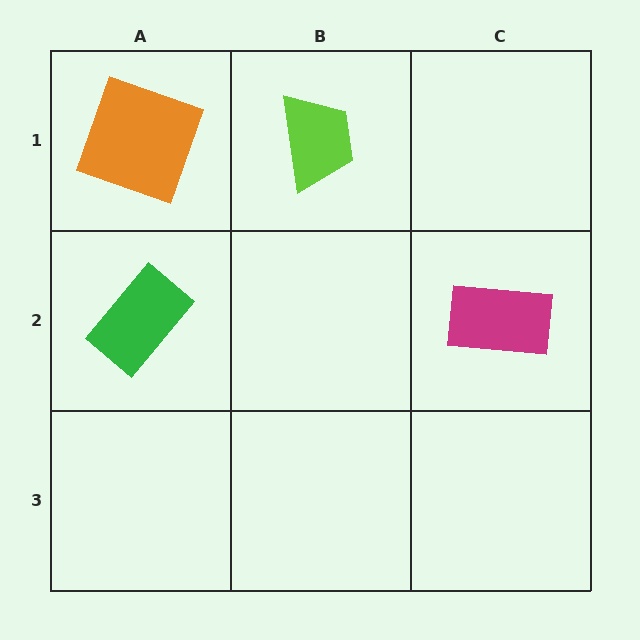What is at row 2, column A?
A green rectangle.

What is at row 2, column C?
A magenta rectangle.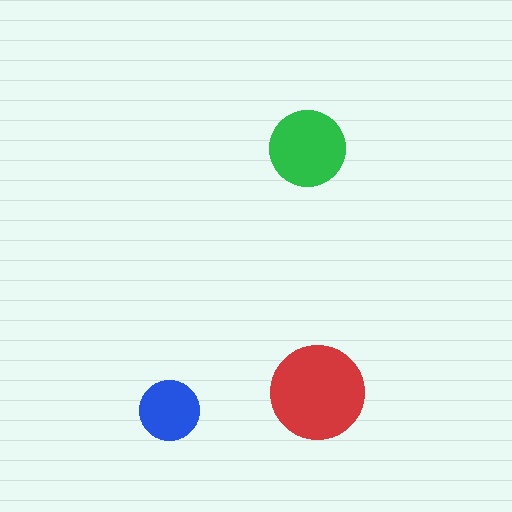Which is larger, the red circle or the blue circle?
The red one.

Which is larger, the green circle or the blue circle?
The green one.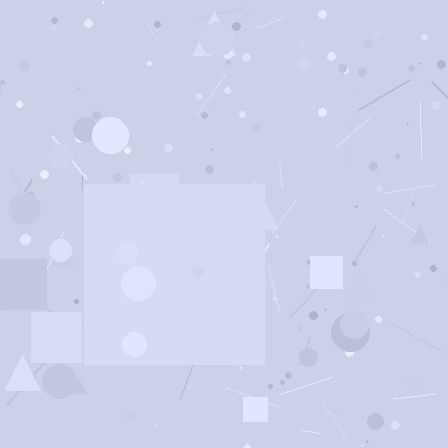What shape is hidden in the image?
A square is hidden in the image.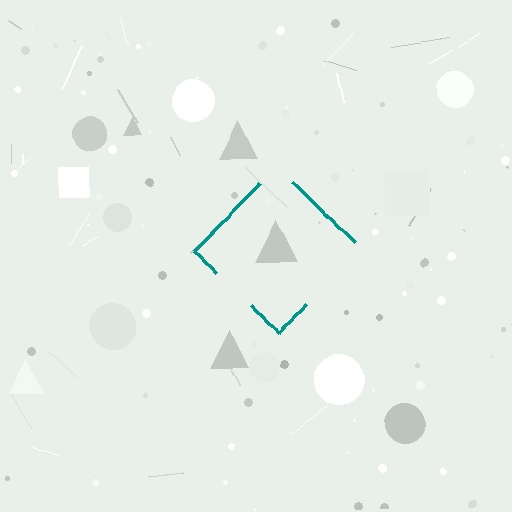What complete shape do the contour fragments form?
The contour fragments form a diamond.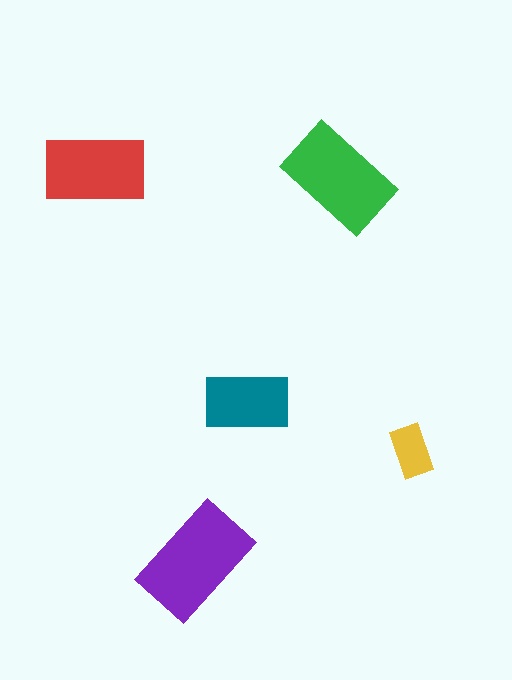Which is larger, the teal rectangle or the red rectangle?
The red one.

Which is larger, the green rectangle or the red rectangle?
The green one.